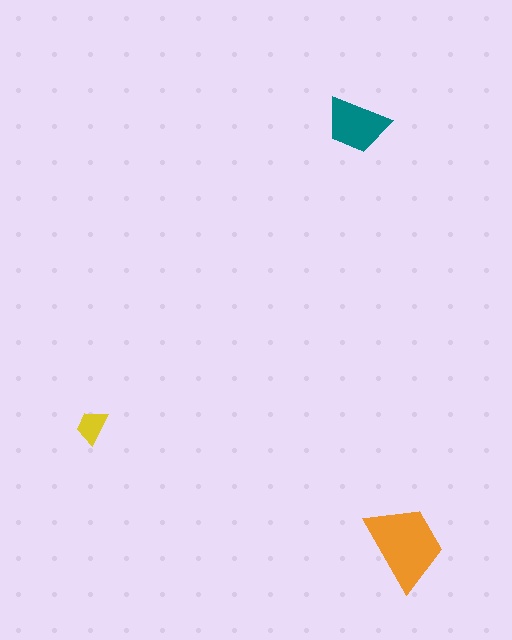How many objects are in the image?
There are 3 objects in the image.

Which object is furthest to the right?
The orange trapezoid is rightmost.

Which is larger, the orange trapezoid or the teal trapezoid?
The orange one.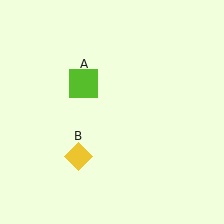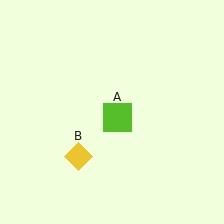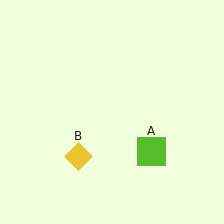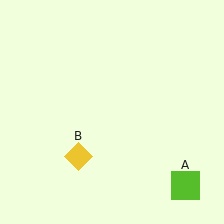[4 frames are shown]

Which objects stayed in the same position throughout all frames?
Yellow diamond (object B) remained stationary.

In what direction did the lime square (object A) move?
The lime square (object A) moved down and to the right.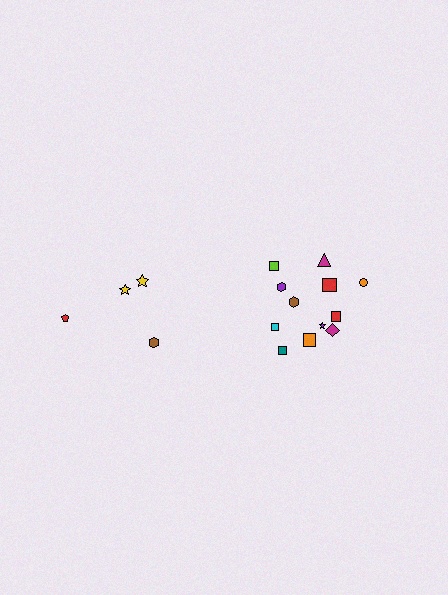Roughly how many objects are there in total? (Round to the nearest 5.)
Roughly 15 objects in total.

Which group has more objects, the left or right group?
The right group.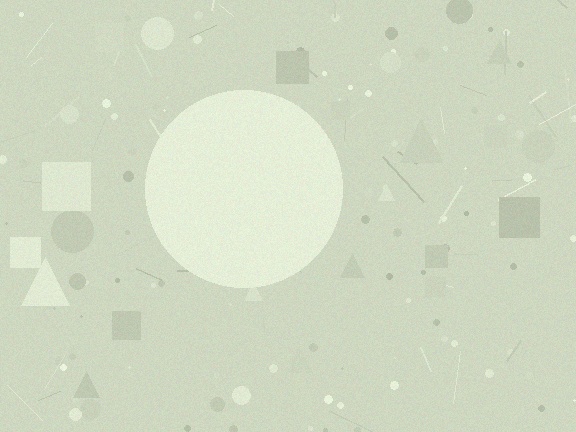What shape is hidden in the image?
A circle is hidden in the image.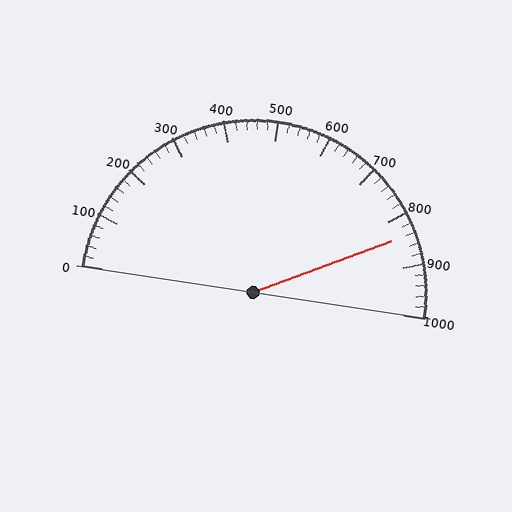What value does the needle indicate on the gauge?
The needle indicates approximately 840.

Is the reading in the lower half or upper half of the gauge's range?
The reading is in the upper half of the range (0 to 1000).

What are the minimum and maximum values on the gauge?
The gauge ranges from 0 to 1000.